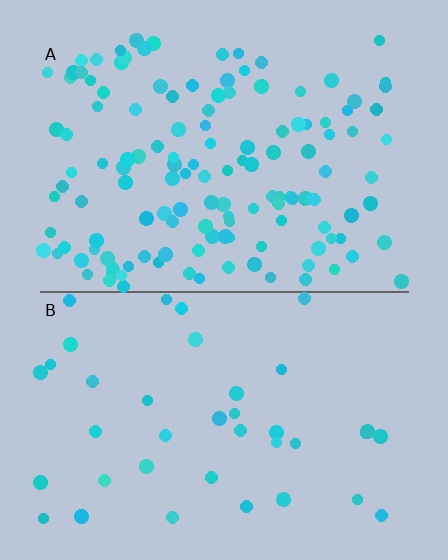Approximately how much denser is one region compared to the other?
Approximately 3.5× — region A over region B.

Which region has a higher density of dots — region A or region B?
A (the top).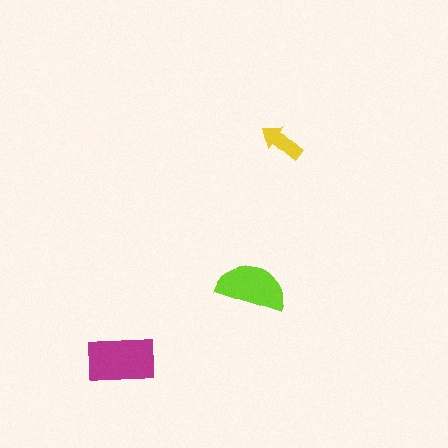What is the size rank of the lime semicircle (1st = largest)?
2nd.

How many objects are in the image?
There are 3 objects in the image.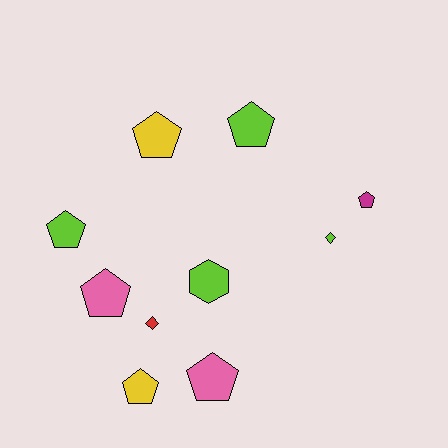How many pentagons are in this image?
There are 7 pentagons.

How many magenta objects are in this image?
There is 1 magenta object.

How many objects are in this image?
There are 10 objects.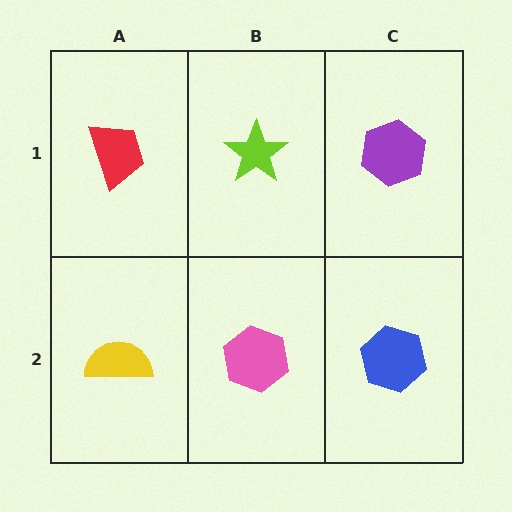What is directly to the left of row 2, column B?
A yellow semicircle.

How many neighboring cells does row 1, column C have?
2.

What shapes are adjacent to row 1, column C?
A blue hexagon (row 2, column C), a lime star (row 1, column B).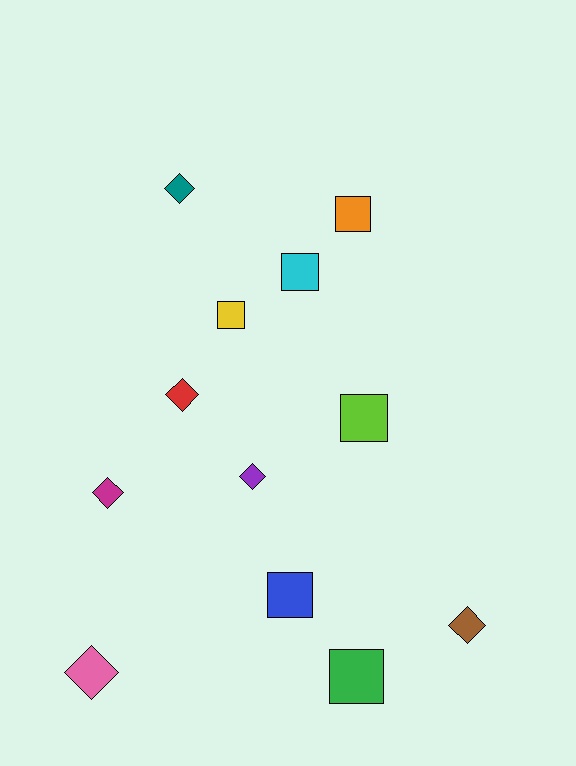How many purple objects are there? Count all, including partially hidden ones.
There is 1 purple object.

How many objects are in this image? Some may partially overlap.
There are 12 objects.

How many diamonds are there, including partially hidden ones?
There are 6 diamonds.